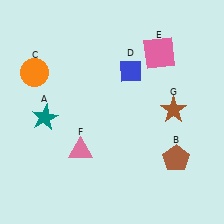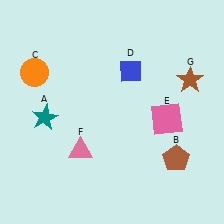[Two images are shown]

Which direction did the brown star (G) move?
The brown star (G) moved up.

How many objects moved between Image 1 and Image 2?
2 objects moved between the two images.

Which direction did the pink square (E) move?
The pink square (E) moved down.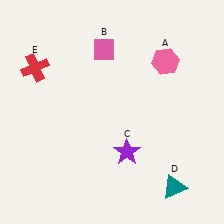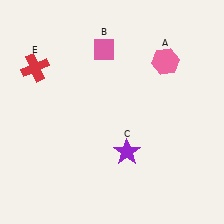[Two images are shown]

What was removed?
The teal triangle (D) was removed in Image 2.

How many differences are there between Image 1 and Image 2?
There is 1 difference between the two images.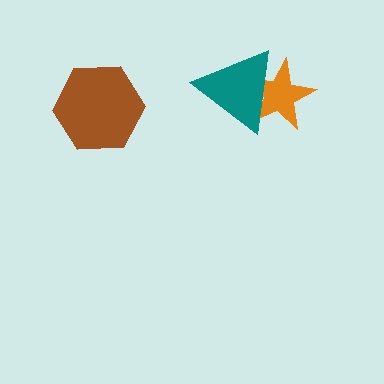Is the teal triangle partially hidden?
No, no other shape covers it.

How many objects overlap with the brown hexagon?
0 objects overlap with the brown hexagon.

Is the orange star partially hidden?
Yes, it is partially covered by another shape.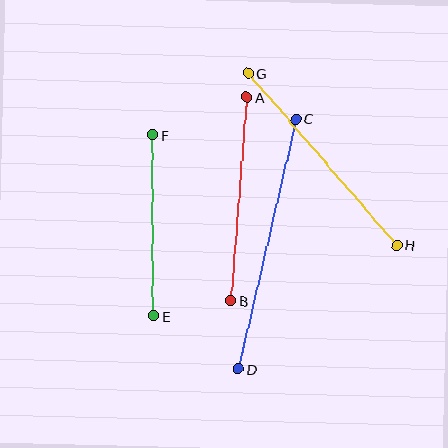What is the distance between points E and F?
The distance is approximately 181 pixels.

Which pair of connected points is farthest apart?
Points C and D are farthest apart.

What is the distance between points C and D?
The distance is approximately 257 pixels.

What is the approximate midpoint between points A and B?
The midpoint is at approximately (239, 199) pixels.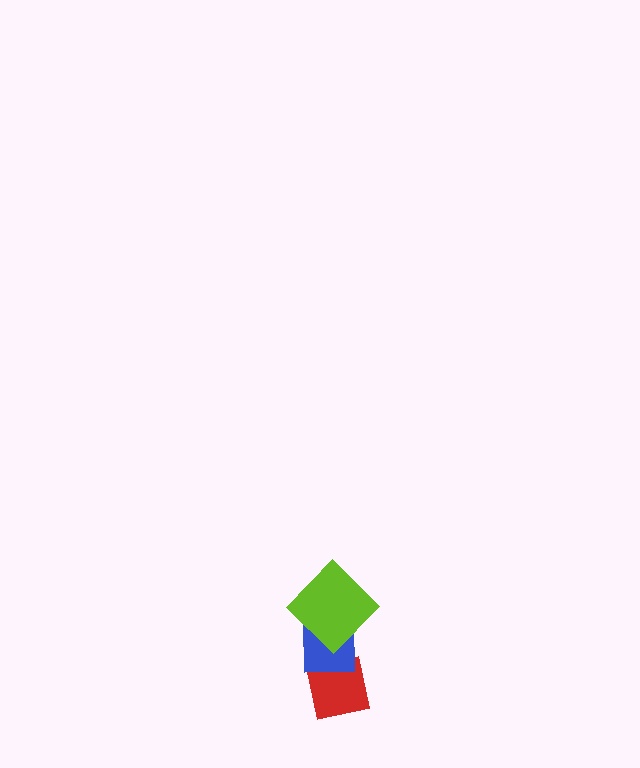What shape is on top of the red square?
The blue square is on top of the red square.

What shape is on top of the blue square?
The lime diamond is on top of the blue square.